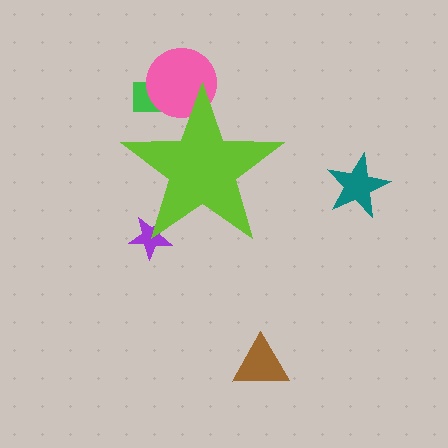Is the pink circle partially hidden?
Yes, the pink circle is partially hidden behind the lime star.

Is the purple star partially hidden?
Yes, the purple star is partially hidden behind the lime star.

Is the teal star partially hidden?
No, the teal star is fully visible.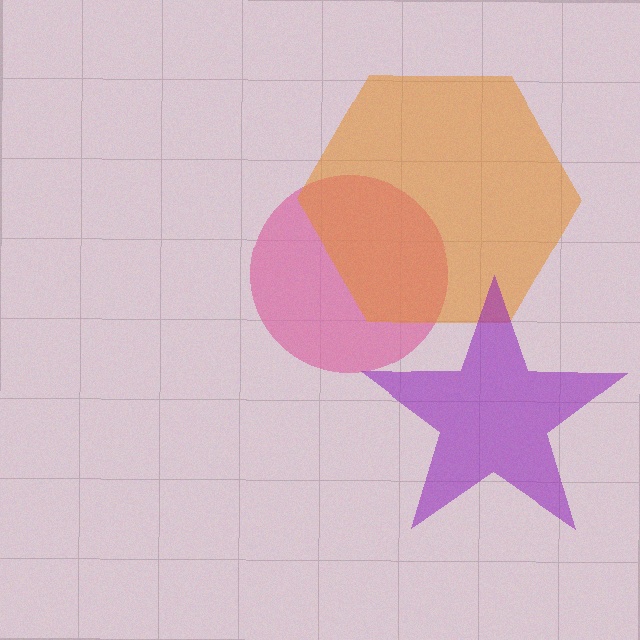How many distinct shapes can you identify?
There are 3 distinct shapes: a pink circle, an orange hexagon, a purple star.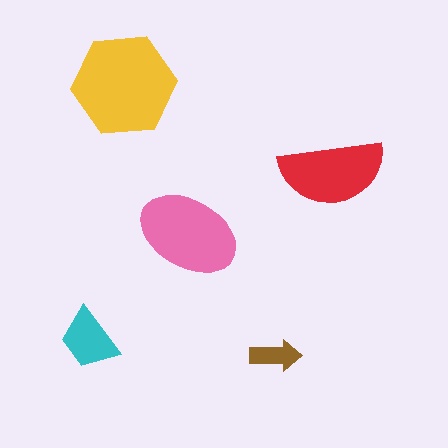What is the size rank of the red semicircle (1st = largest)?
3rd.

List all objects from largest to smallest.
The yellow hexagon, the pink ellipse, the red semicircle, the cyan trapezoid, the brown arrow.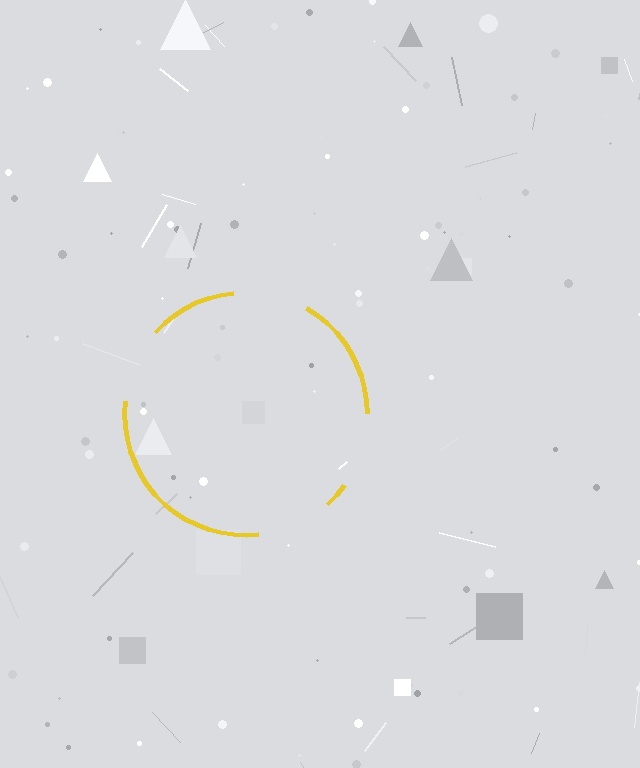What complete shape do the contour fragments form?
The contour fragments form a circle.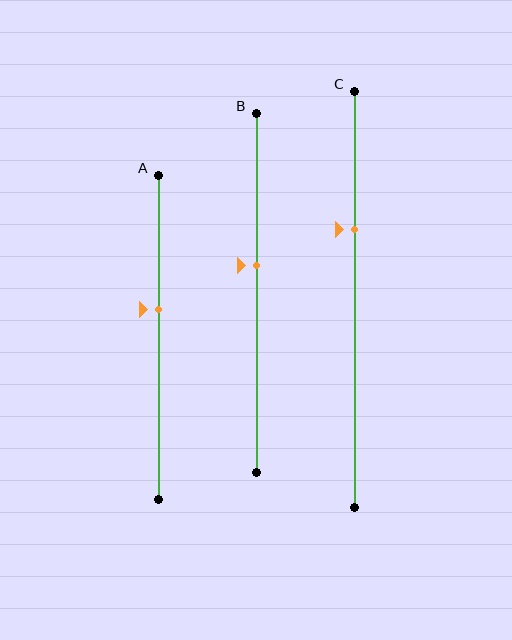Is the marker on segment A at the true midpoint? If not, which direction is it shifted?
No, the marker on segment A is shifted upward by about 8% of the segment length.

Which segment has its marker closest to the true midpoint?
Segment B has its marker closest to the true midpoint.